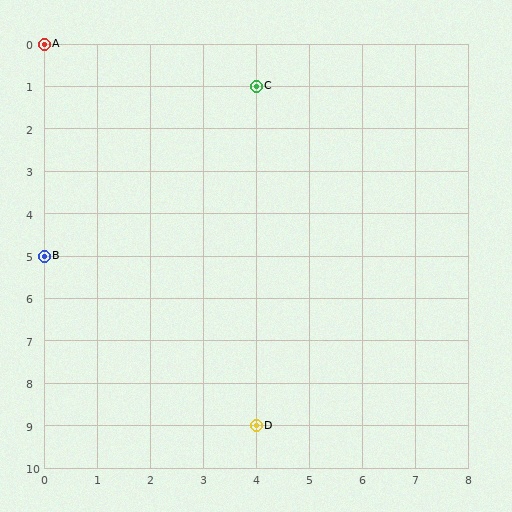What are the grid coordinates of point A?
Point A is at grid coordinates (0, 0).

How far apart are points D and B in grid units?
Points D and B are 4 columns and 4 rows apart (about 5.7 grid units diagonally).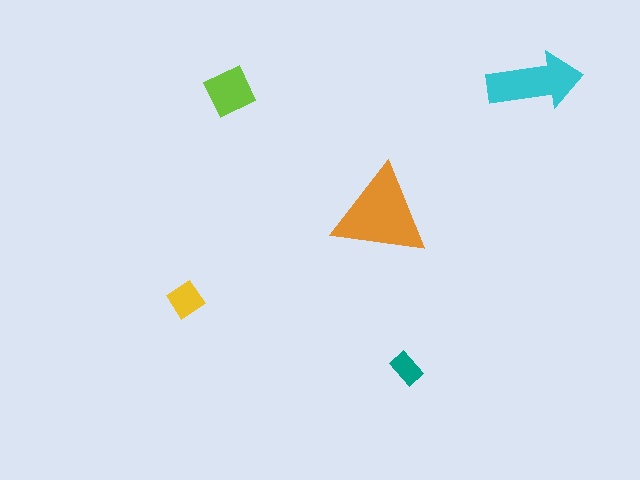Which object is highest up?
The cyan arrow is topmost.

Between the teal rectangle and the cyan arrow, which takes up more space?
The cyan arrow.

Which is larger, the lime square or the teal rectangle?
The lime square.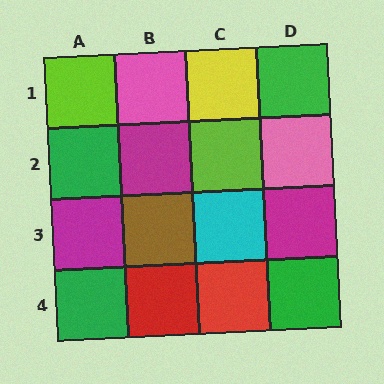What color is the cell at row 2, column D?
Pink.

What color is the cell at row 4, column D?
Green.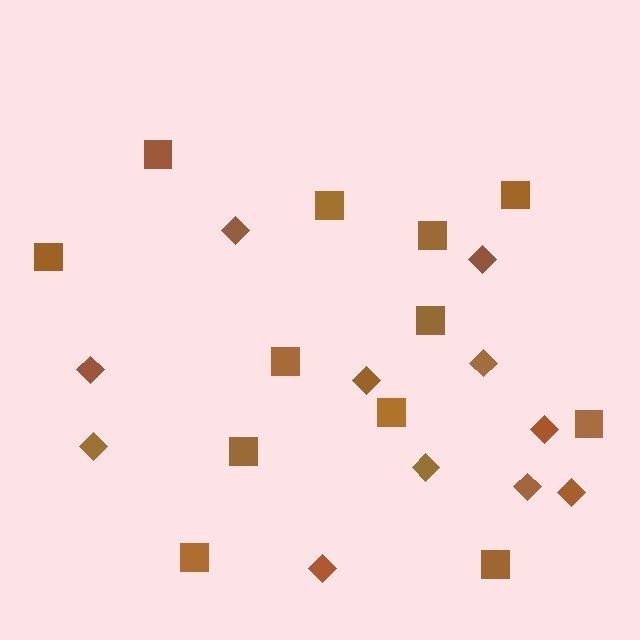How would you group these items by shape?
There are 2 groups: one group of squares (12) and one group of diamonds (11).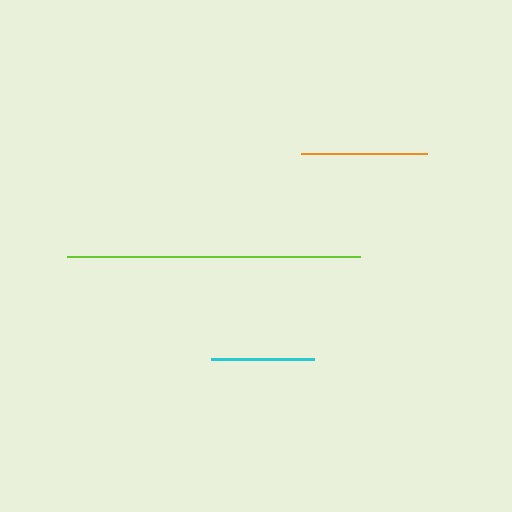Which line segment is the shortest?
The cyan line is the shortest at approximately 104 pixels.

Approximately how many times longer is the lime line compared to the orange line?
The lime line is approximately 2.3 times the length of the orange line.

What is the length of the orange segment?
The orange segment is approximately 126 pixels long.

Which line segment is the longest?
The lime line is the longest at approximately 293 pixels.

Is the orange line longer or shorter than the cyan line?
The orange line is longer than the cyan line.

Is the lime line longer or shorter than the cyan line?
The lime line is longer than the cyan line.